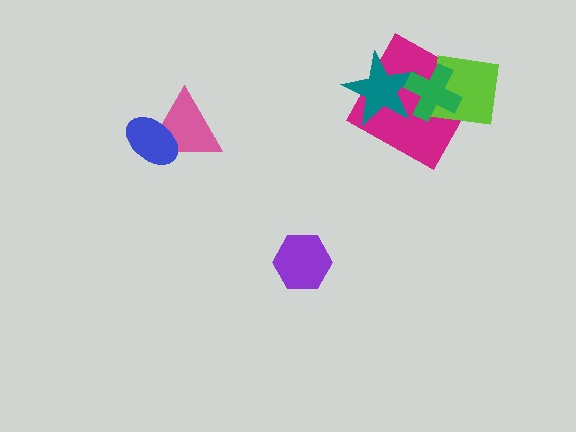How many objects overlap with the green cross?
3 objects overlap with the green cross.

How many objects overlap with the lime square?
2 objects overlap with the lime square.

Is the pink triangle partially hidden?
Yes, it is partially covered by another shape.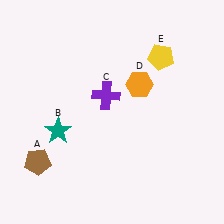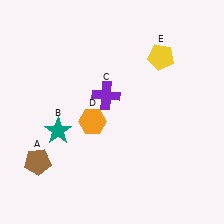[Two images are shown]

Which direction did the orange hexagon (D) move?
The orange hexagon (D) moved left.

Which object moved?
The orange hexagon (D) moved left.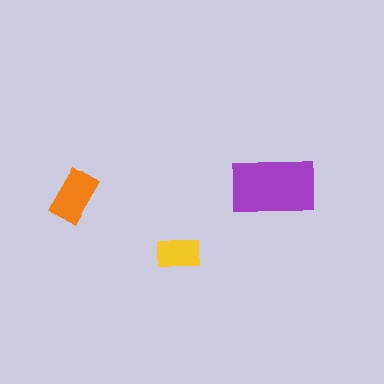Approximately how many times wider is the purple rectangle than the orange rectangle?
About 1.5 times wider.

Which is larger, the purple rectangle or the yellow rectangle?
The purple one.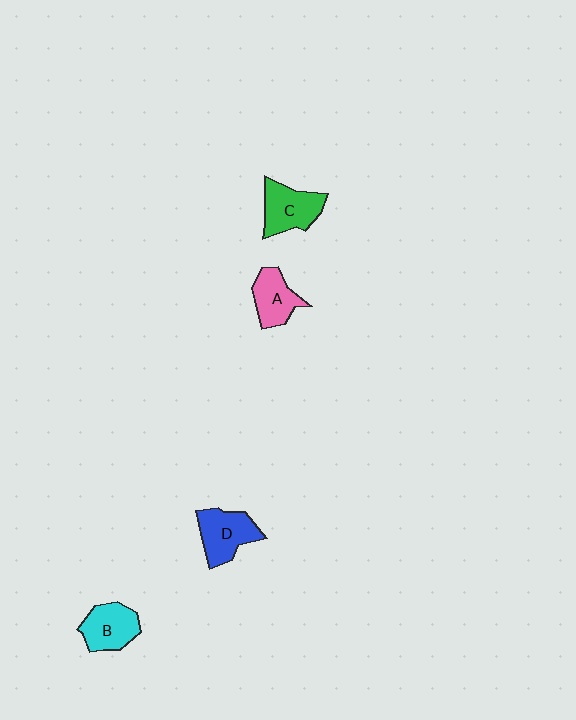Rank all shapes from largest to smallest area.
From largest to smallest: D (blue), C (green), B (cyan), A (pink).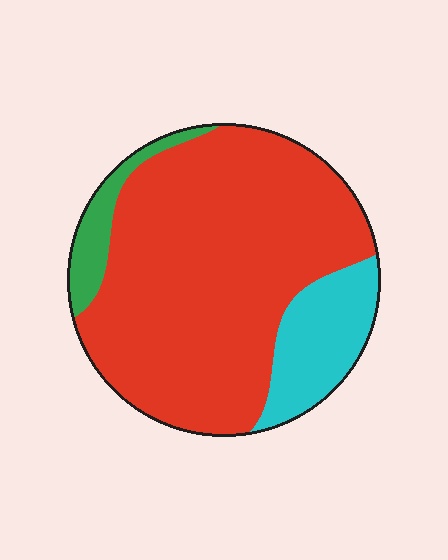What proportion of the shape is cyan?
Cyan covers 16% of the shape.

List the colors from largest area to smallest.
From largest to smallest: red, cyan, green.